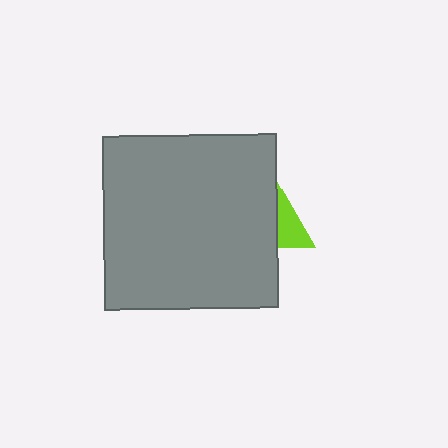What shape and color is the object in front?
The object in front is a gray square.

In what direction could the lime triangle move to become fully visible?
The lime triangle could move right. That would shift it out from behind the gray square entirely.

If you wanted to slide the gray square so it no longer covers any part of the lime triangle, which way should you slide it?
Slide it left — that is the most direct way to separate the two shapes.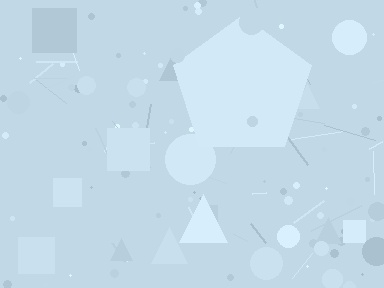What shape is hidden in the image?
A pentagon is hidden in the image.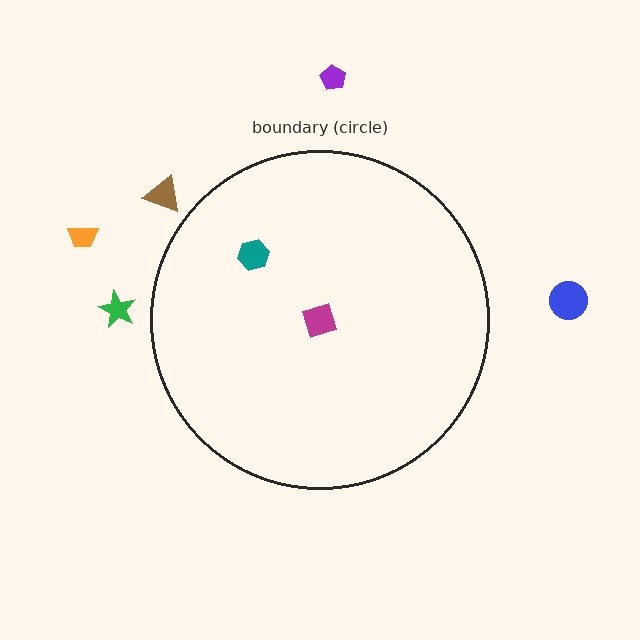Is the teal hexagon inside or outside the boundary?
Inside.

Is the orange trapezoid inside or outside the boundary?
Outside.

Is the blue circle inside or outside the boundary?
Outside.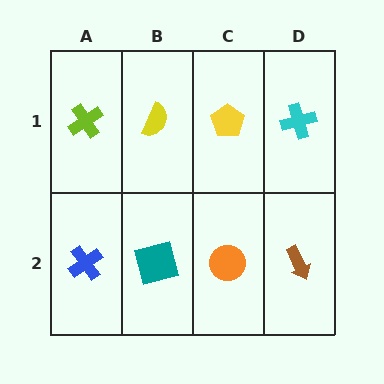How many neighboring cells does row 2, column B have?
3.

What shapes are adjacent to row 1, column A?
A blue cross (row 2, column A), a yellow semicircle (row 1, column B).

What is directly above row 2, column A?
A lime cross.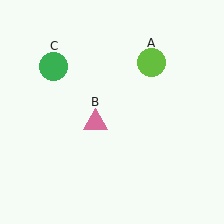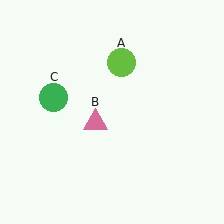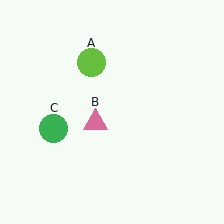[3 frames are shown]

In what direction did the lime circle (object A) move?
The lime circle (object A) moved left.